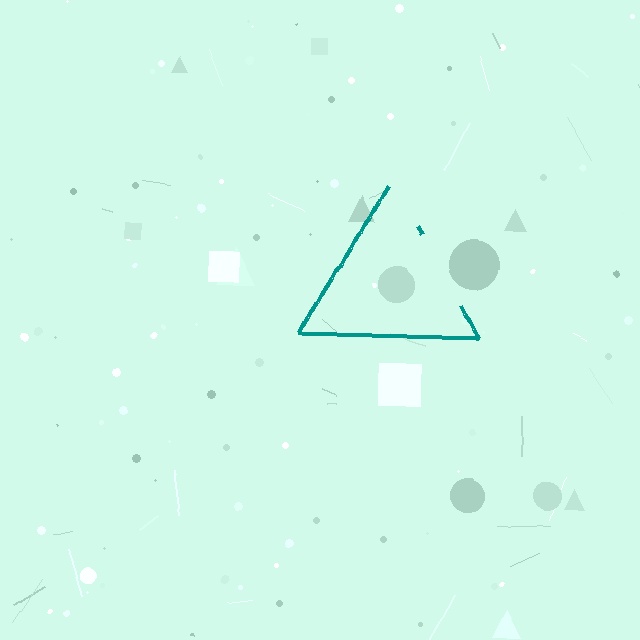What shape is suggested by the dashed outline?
The dashed outline suggests a triangle.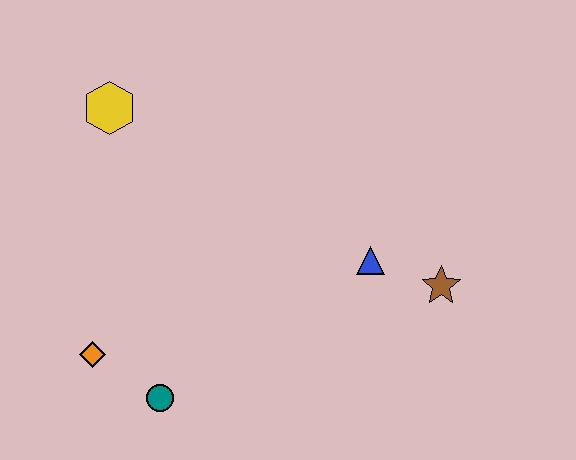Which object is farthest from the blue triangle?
The yellow hexagon is farthest from the blue triangle.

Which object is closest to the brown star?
The blue triangle is closest to the brown star.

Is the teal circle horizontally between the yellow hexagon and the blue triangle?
Yes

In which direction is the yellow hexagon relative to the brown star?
The yellow hexagon is to the left of the brown star.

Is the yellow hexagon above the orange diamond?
Yes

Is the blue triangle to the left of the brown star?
Yes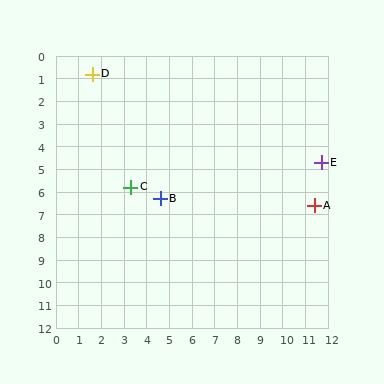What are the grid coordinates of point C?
Point C is at approximately (3.3, 5.8).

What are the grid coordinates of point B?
Point B is at approximately (4.6, 6.3).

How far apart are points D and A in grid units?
Points D and A are about 11.4 grid units apart.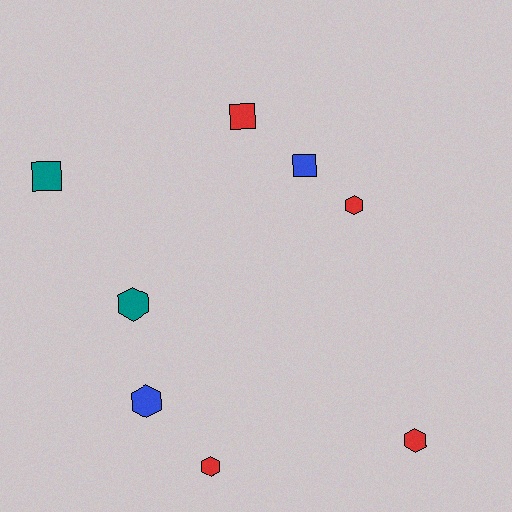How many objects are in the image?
There are 8 objects.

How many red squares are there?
There is 1 red square.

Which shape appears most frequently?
Hexagon, with 5 objects.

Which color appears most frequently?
Red, with 4 objects.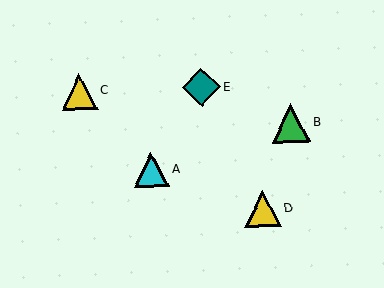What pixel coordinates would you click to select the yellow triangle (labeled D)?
Click at (263, 209) to select the yellow triangle D.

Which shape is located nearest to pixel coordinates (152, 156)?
The cyan triangle (labeled A) at (151, 170) is nearest to that location.